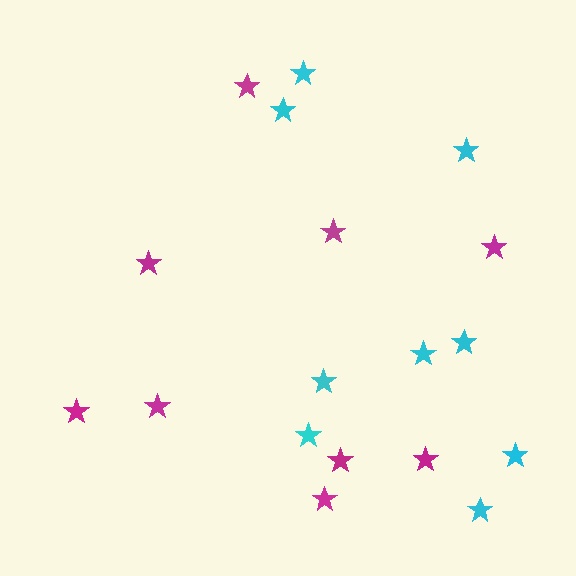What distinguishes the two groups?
There are 2 groups: one group of magenta stars (9) and one group of cyan stars (9).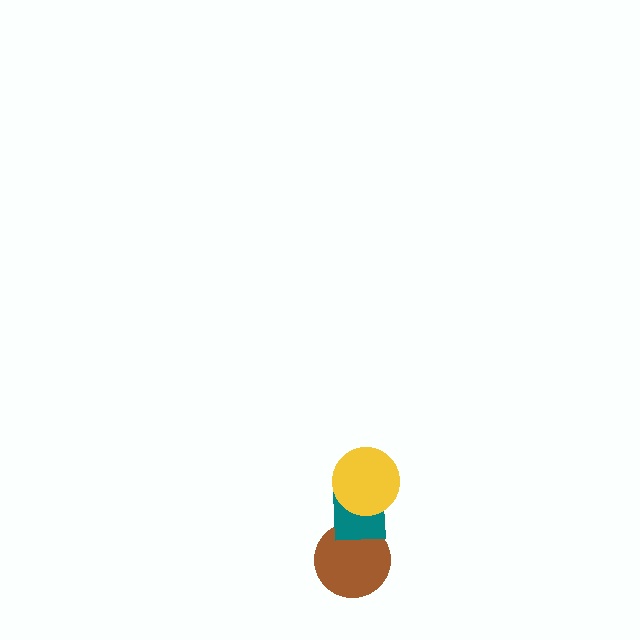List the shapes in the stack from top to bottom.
From top to bottom: the yellow circle, the teal square, the brown circle.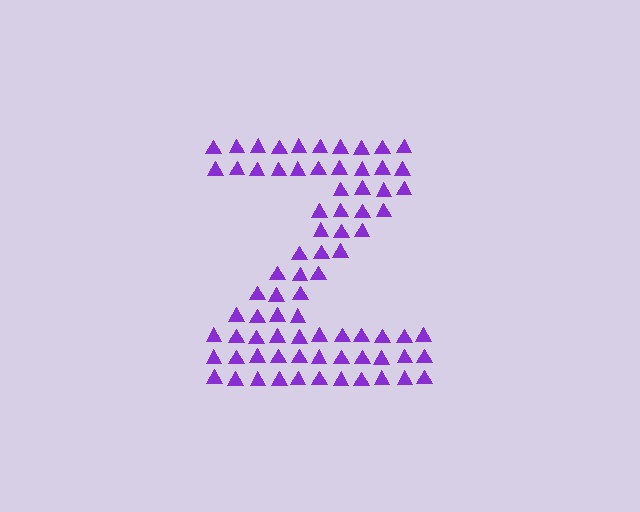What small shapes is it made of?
It is made of small triangles.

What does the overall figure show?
The overall figure shows the letter Z.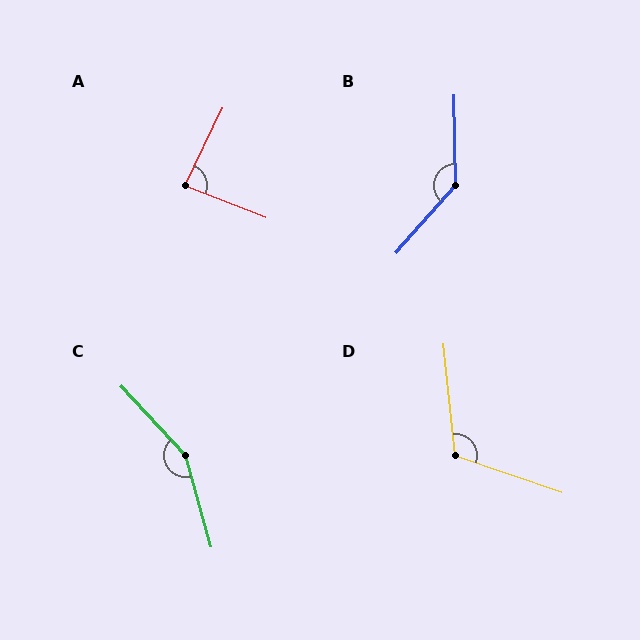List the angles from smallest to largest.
A (85°), D (115°), B (137°), C (153°).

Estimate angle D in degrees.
Approximately 115 degrees.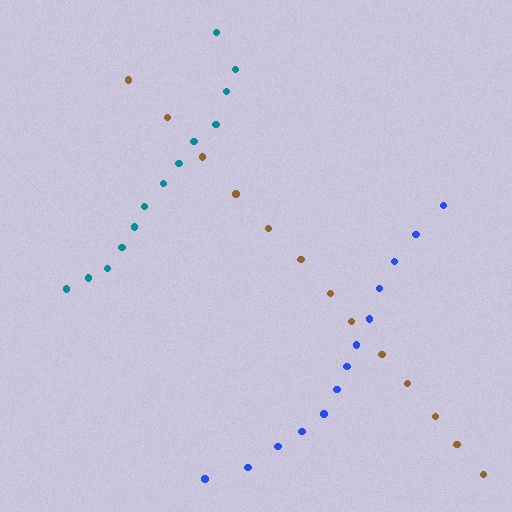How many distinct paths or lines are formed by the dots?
There are 3 distinct paths.